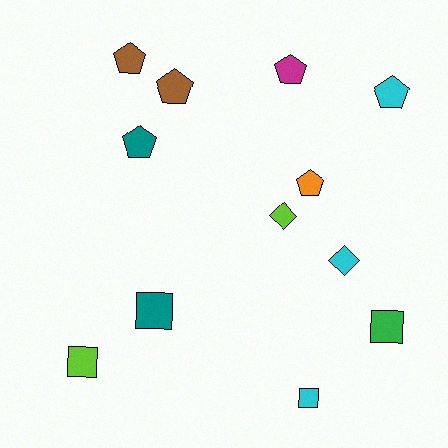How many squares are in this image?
There are 4 squares.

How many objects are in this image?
There are 12 objects.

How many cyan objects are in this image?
There are 3 cyan objects.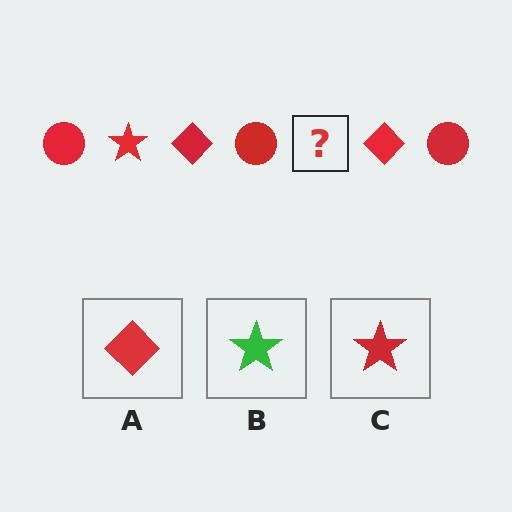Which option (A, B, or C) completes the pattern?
C.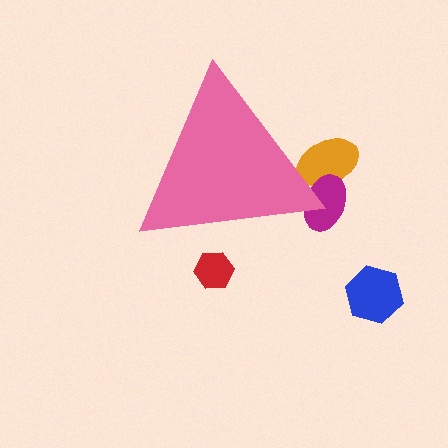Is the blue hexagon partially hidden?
No, the blue hexagon is fully visible.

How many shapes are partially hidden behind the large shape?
3 shapes are partially hidden.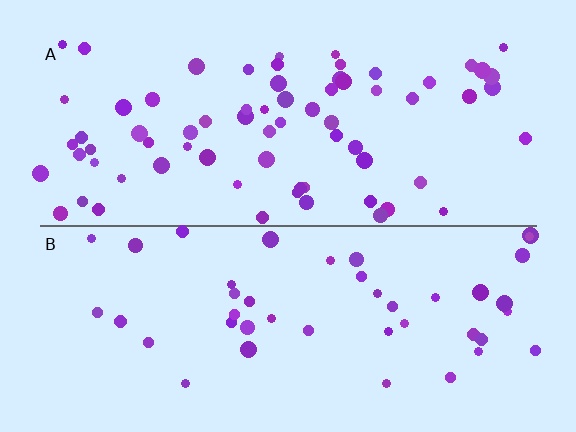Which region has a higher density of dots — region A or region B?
A (the top).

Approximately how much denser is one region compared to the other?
Approximately 1.6× — region A over region B.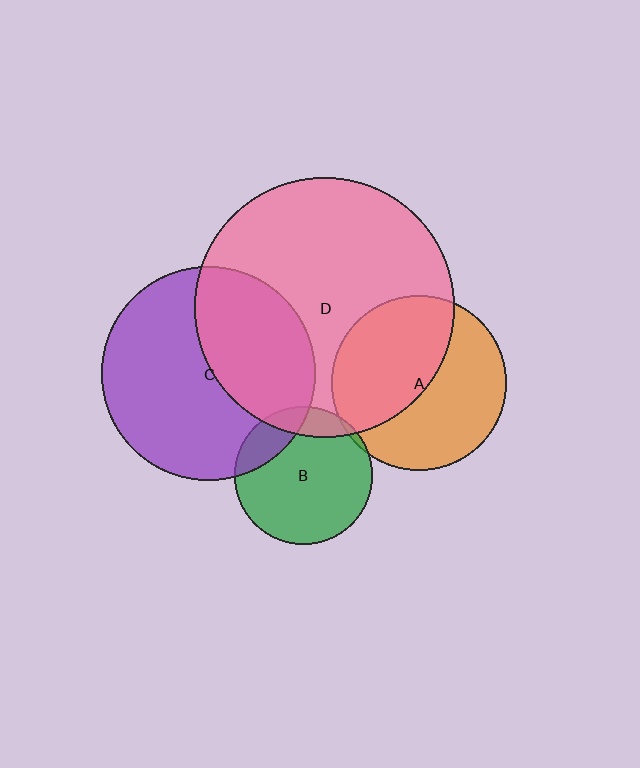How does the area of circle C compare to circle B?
Approximately 2.4 times.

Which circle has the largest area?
Circle D (pink).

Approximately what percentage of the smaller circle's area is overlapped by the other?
Approximately 15%.